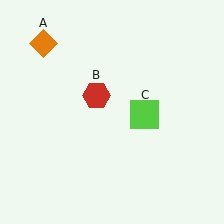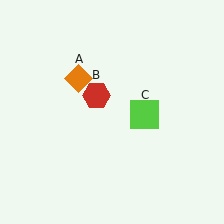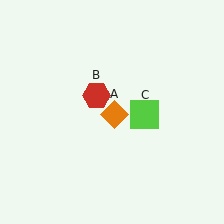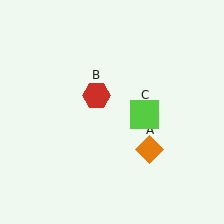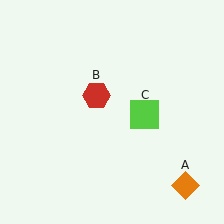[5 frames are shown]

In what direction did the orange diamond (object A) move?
The orange diamond (object A) moved down and to the right.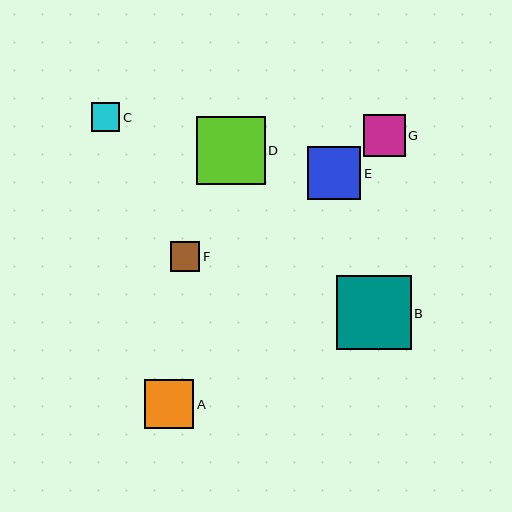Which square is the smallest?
Square C is the smallest with a size of approximately 29 pixels.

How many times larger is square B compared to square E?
Square B is approximately 1.4 times the size of square E.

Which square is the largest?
Square B is the largest with a size of approximately 74 pixels.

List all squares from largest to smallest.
From largest to smallest: B, D, E, A, G, F, C.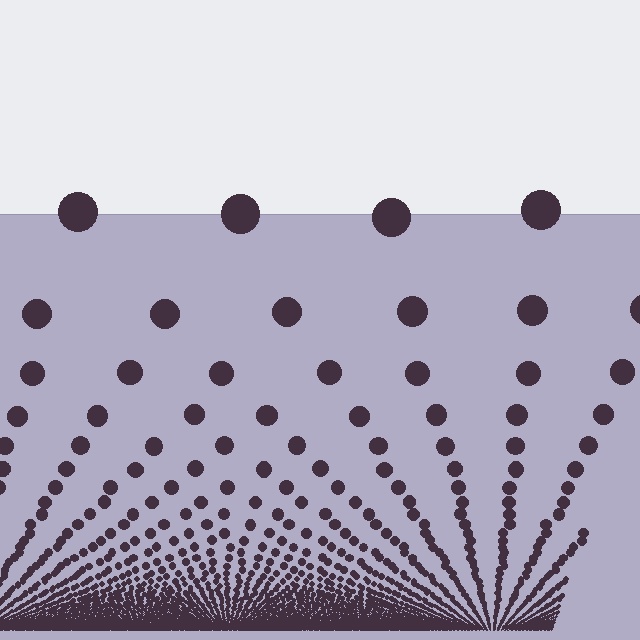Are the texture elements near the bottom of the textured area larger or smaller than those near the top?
Smaller. The gradient is inverted — elements near the bottom are smaller and denser.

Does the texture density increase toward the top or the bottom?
Density increases toward the bottom.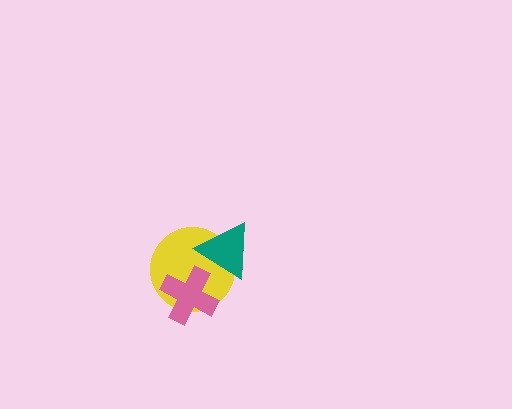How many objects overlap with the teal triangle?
1 object overlaps with the teal triangle.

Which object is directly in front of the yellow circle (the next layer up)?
The pink cross is directly in front of the yellow circle.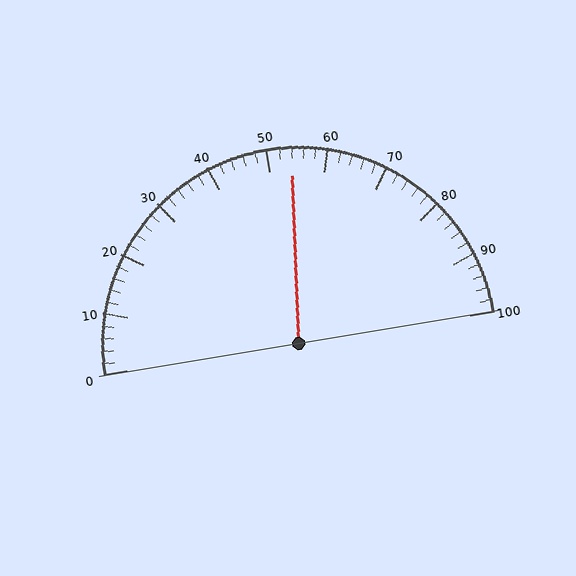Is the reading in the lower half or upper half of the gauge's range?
The reading is in the upper half of the range (0 to 100).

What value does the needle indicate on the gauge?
The needle indicates approximately 54.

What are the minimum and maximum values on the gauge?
The gauge ranges from 0 to 100.